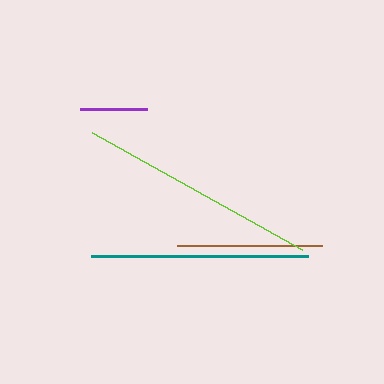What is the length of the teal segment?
The teal segment is approximately 217 pixels long.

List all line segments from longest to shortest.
From longest to shortest: lime, teal, brown, purple.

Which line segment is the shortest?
The purple line is the shortest at approximately 67 pixels.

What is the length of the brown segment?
The brown segment is approximately 145 pixels long.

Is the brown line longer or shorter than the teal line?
The teal line is longer than the brown line.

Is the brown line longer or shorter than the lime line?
The lime line is longer than the brown line.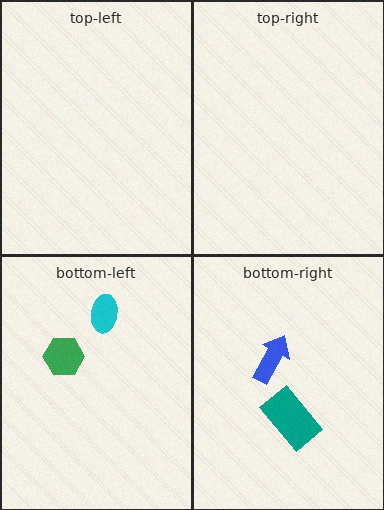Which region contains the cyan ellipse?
The bottom-left region.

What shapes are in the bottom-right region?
The teal rectangle, the blue arrow.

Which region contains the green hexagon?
The bottom-left region.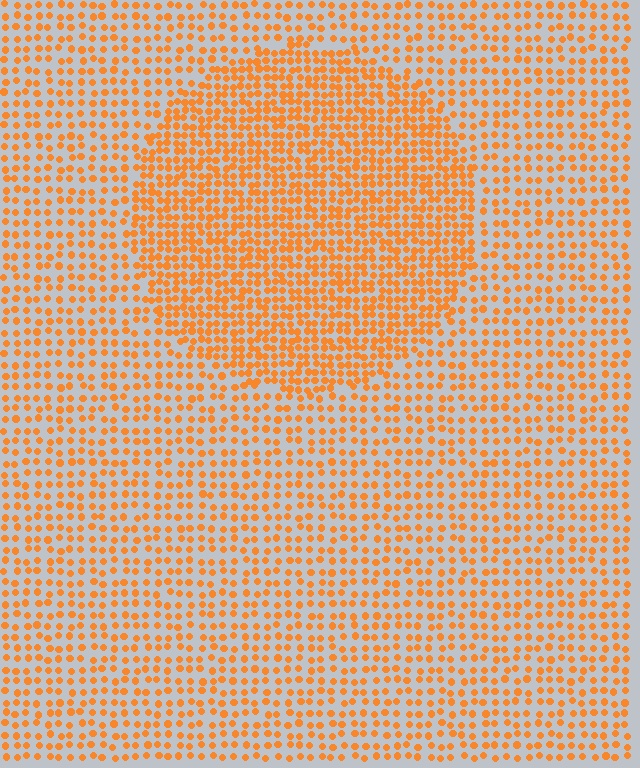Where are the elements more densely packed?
The elements are more densely packed inside the circle boundary.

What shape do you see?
I see a circle.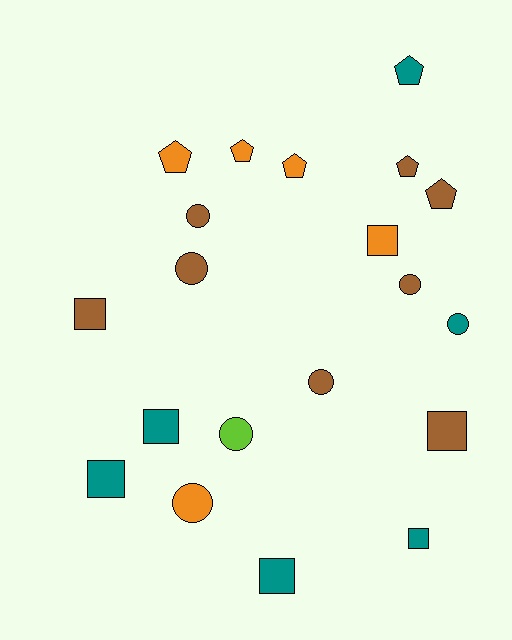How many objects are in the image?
There are 20 objects.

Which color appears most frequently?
Brown, with 8 objects.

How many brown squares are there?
There are 2 brown squares.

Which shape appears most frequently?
Circle, with 7 objects.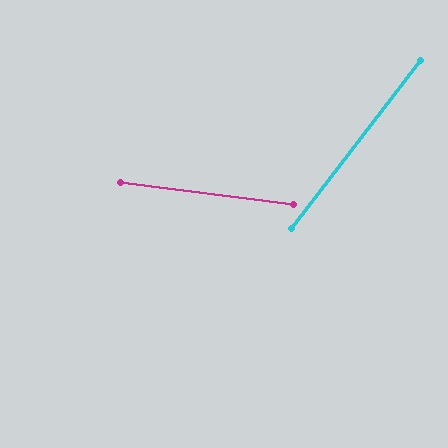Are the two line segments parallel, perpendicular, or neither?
Neither parallel nor perpendicular — they differ by about 60°.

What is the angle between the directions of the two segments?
Approximately 60 degrees.